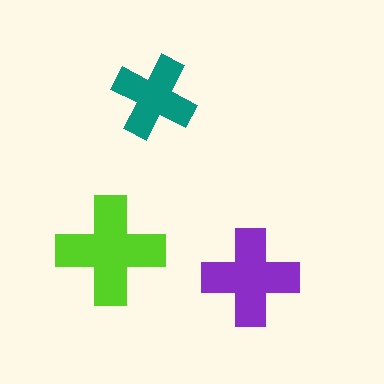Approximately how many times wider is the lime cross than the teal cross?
About 1.5 times wider.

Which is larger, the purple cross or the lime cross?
The lime one.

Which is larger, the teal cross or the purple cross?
The purple one.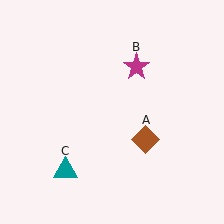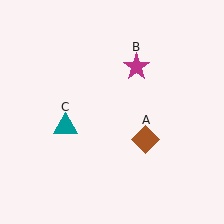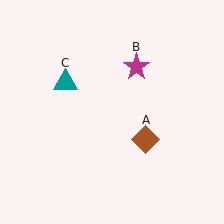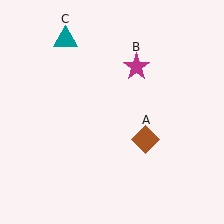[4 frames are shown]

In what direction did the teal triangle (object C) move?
The teal triangle (object C) moved up.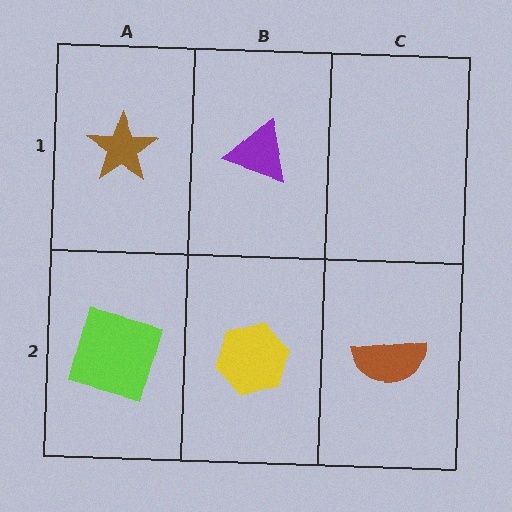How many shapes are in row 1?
2 shapes.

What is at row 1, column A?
A brown star.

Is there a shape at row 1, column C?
No, that cell is empty.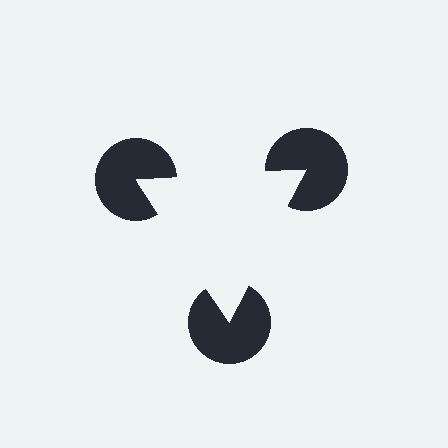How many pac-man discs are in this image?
There are 3 — one at each vertex of the illusory triangle.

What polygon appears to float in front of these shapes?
An illusory triangle — its edges are inferred from the aligned wedge cuts in the pac-man discs, not physically drawn.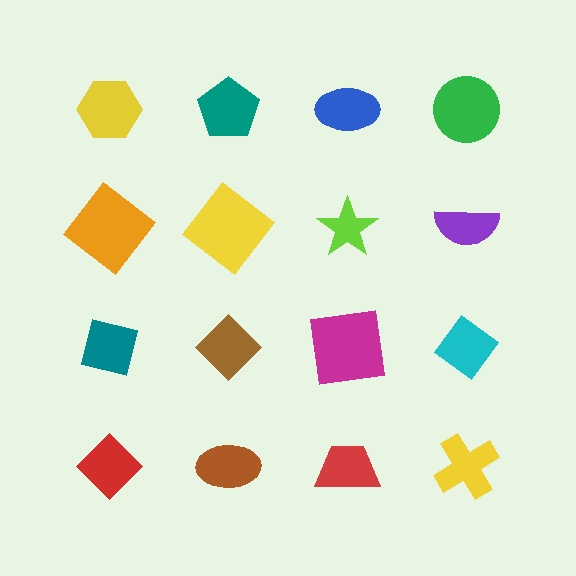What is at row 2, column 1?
An orange diamond.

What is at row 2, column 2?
A yellow diamond.